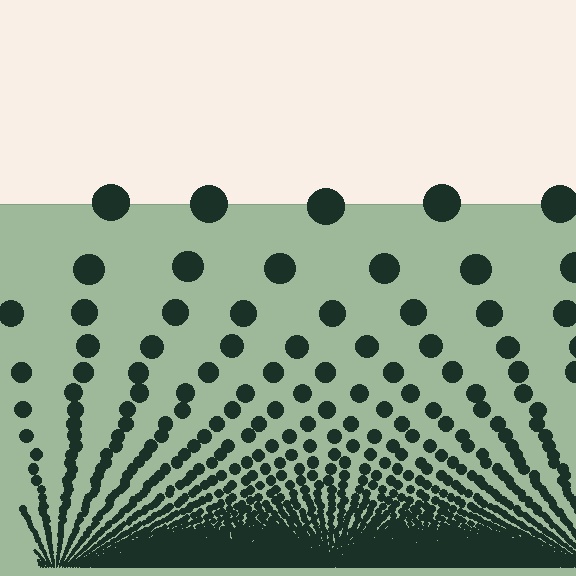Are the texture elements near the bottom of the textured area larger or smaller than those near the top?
Smaller. The gradient is inverted — elements near the bottom are smaller and denser.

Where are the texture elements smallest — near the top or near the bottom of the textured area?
Near the bottom.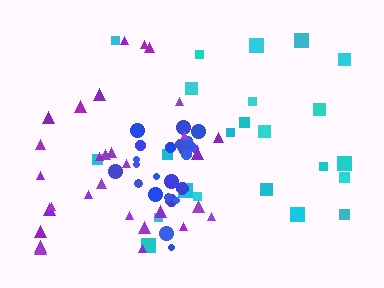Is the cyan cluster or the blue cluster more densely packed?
Blue.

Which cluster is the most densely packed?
Blue.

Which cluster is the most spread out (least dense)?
Cyan.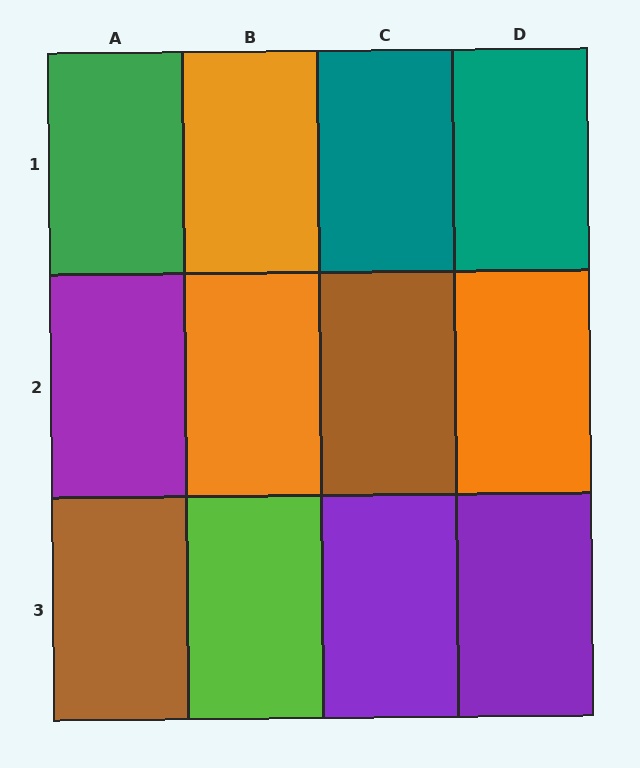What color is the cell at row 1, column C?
Teal.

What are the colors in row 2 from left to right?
Purple, orange, brown, orange.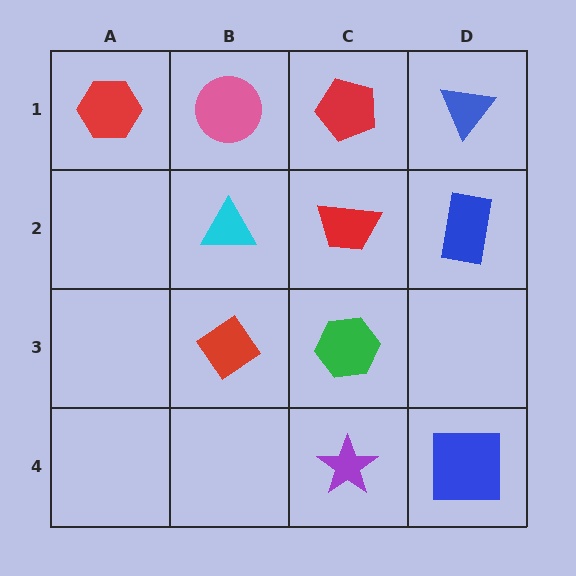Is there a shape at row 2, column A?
No, that cell is empty.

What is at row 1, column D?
A blue triangle.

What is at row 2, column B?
A cyan triangle.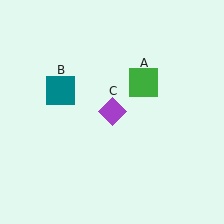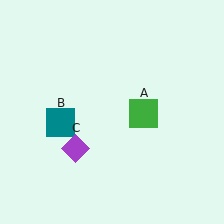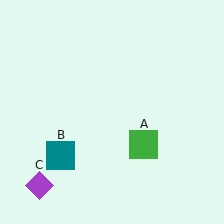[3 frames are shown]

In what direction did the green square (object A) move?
The green square (object A) moved down.